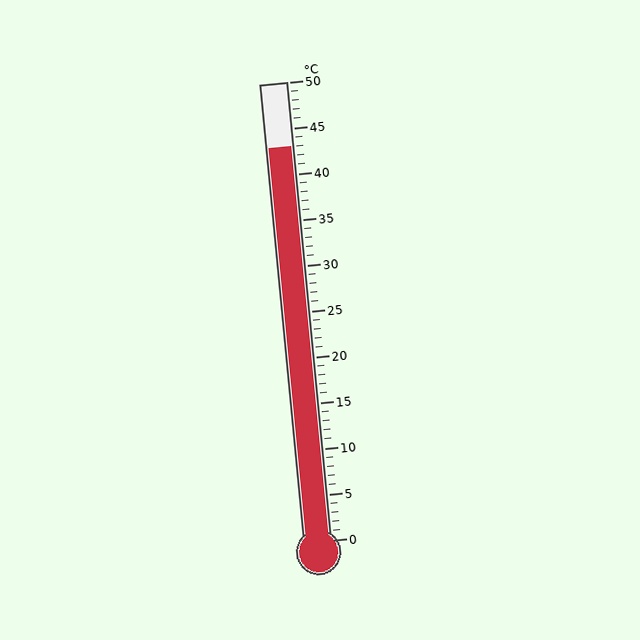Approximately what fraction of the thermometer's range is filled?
The thermometer is filled to approximately 85% of its range.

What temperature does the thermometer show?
The thermometer shows approximately 43°C.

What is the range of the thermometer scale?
The thermometer scale ranges from 0°C to 50°C.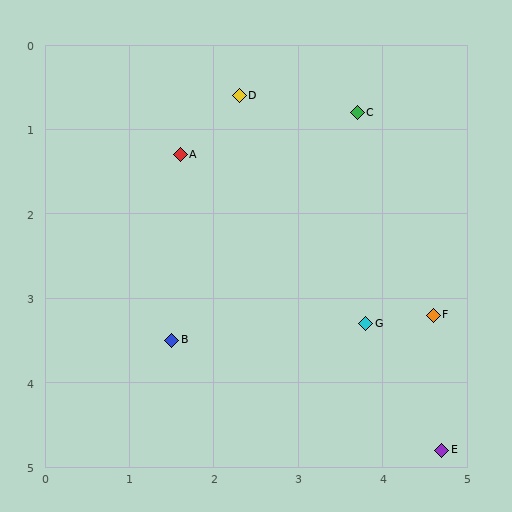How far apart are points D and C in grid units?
Points D and C are about 1.4 grid units apart.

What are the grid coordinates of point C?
Point C is at approximately (3.7, 0.8).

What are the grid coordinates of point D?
Point D is at approximately (2.3, 0.6).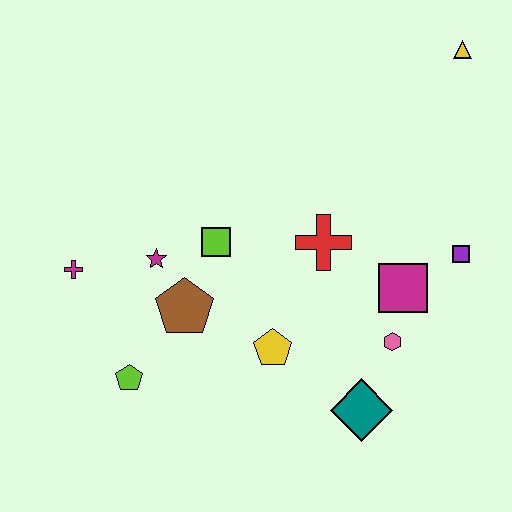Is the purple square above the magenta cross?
Yes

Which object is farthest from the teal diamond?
The yellow triangle is farthest from the teal diamond.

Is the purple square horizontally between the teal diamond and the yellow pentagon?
No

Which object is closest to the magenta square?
The pink hexagon is closest to the magenta square.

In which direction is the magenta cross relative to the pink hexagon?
The magenta cross is to the left of the pink hexagon.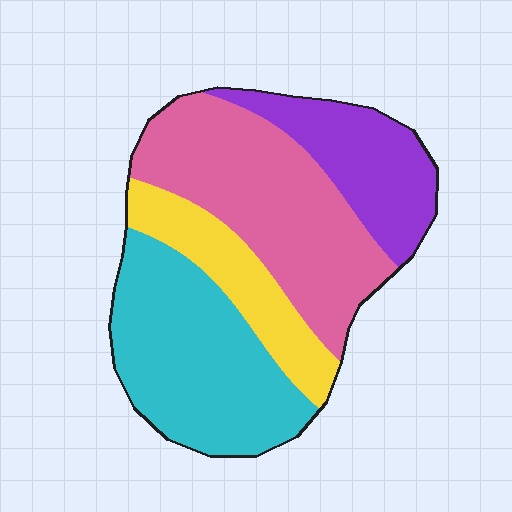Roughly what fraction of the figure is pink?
Pink takes up between a quarter and a half of the figure.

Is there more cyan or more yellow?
Cyan.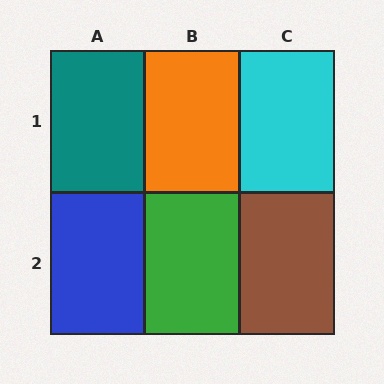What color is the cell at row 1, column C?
Cyan.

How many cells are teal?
1 cell is teal.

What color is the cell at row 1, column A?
Teal.